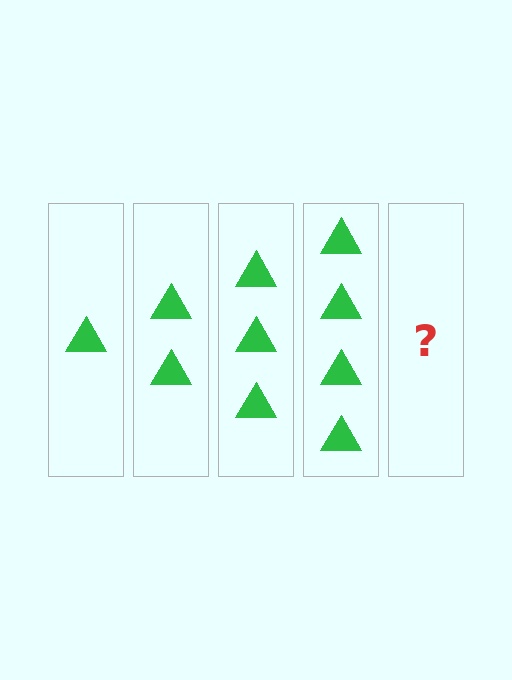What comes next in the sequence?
The next element should be 5 triangles.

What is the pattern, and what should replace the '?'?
The pattern is that each step adds one more triangle. The '?' should be 5 triangles.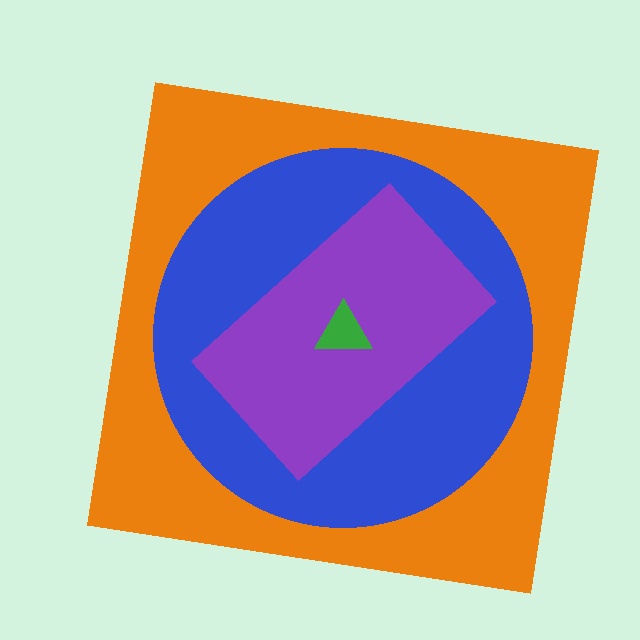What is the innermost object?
The green triangle.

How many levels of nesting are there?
4.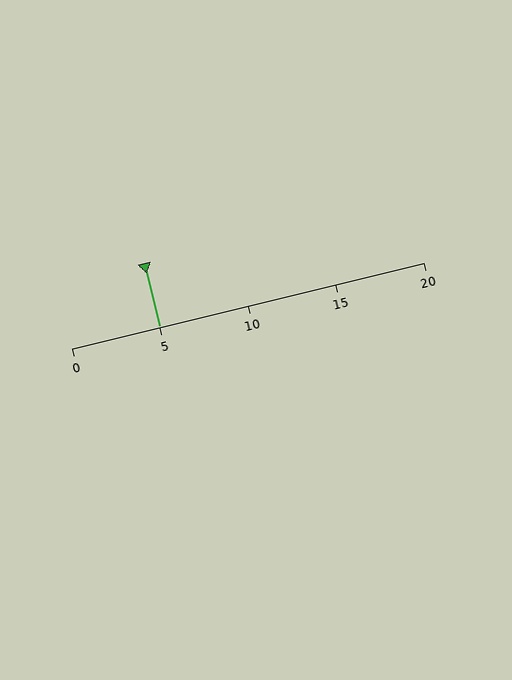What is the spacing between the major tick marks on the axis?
The major ticks are spaced 5 apart.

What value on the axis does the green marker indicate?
The marker indicates approximately 5.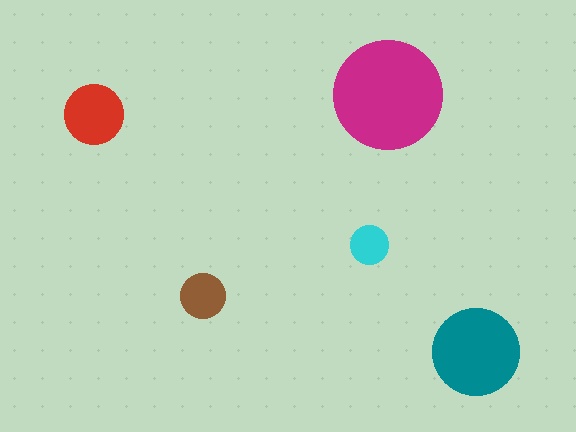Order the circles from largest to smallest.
the magenta one, the teal one, the red one, the brown one, the cyan one.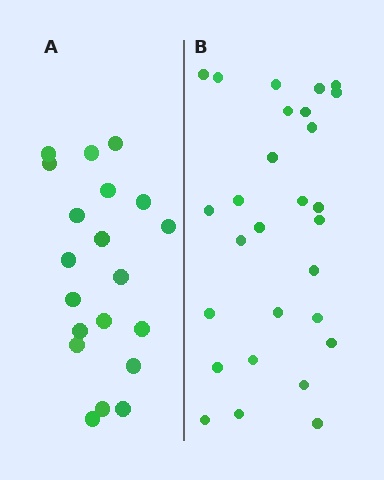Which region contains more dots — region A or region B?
Region B (the right region) has more dots.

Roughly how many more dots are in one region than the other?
Region B has roughly 8 or so more dots than region A.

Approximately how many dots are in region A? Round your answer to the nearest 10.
About 20 dots.